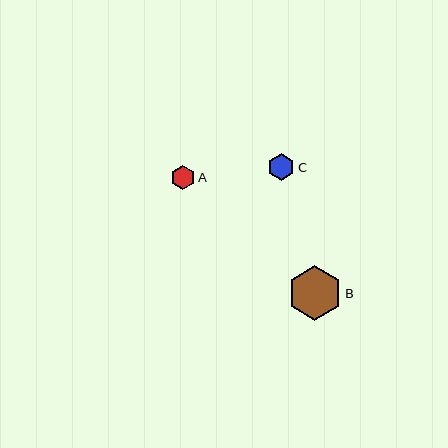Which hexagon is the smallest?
Hexagon A is the smallest with a size of approximately 24 pixels.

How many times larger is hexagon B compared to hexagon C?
Hexagon B is approximately 2.0 times the size of hexagon C.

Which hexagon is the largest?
Hexagon B is the largest with a size of approximately 54 pixels.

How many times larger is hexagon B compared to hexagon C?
Hexagon B is approximately 2.0 times the size of hexagon C.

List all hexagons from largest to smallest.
From largest to smallest: B, C, A.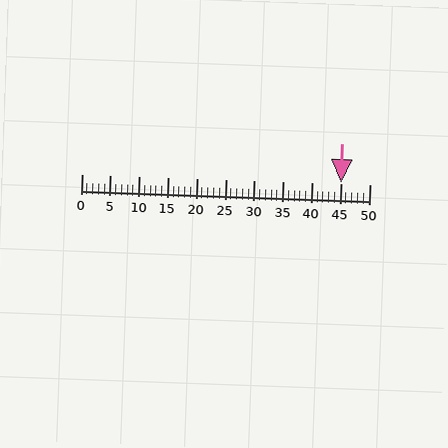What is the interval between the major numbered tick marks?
The major tick marks are spaced 5 units apart.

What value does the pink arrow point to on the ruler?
The pink arrow points to approximately 45.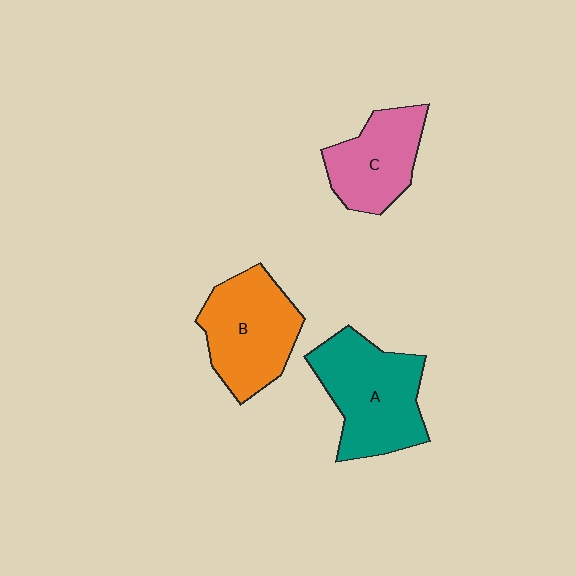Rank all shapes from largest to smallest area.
From largest to smallest: A (teal), B (orange), C (pink).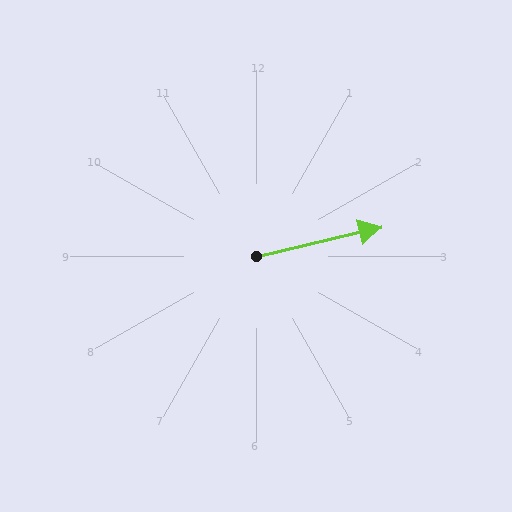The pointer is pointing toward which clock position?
Roughly 3 o'clock.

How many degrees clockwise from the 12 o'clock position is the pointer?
Approximately 77 degrees.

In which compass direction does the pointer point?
East.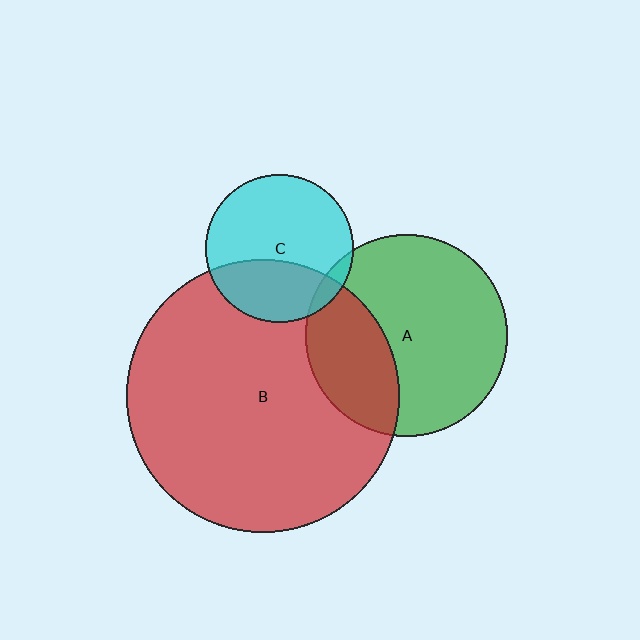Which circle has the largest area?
Circle B (red).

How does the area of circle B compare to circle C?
Approximately 3.4 times.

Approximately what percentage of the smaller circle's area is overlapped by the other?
Approximately 30%.